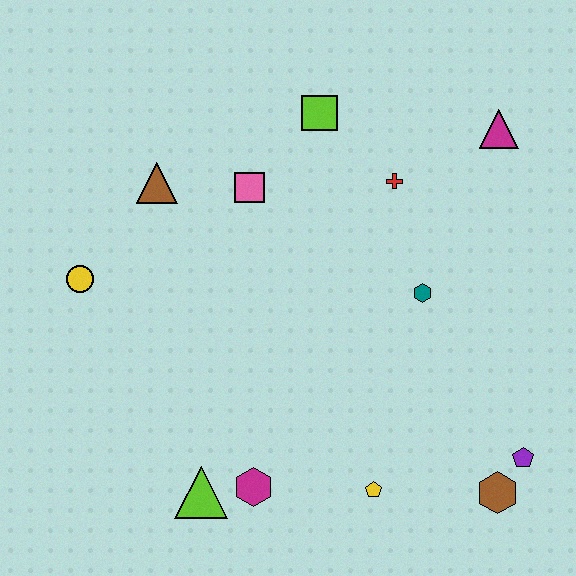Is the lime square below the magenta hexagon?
No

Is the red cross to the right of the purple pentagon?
No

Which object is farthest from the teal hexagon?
The yellow circle is farthest from the teal hexagon.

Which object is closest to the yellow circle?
The brown triangle is closest to the yellow circle.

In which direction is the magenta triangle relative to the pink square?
The magenta triangle is to the right of the pink square.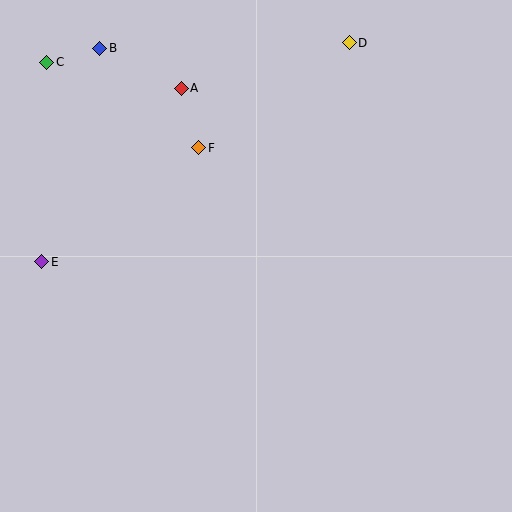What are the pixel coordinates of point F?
Point F is at (198, 148).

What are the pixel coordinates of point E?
Point E is at (42, 262).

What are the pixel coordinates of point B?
Point B is at (100, 48).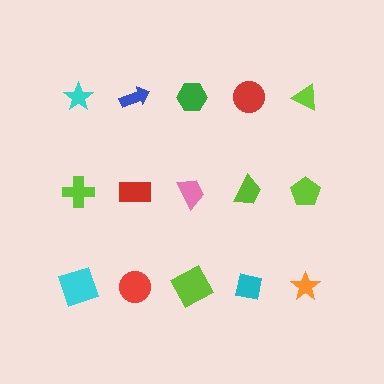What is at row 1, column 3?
A green hexagon.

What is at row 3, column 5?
An orange star.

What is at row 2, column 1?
A lime cross.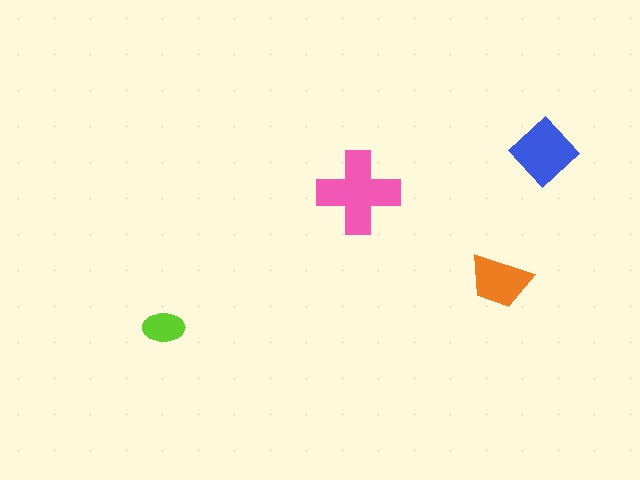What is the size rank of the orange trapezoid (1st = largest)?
3rd.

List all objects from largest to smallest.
The pink cross, the blue diamond, the orange trapezoid, the lime ellipse.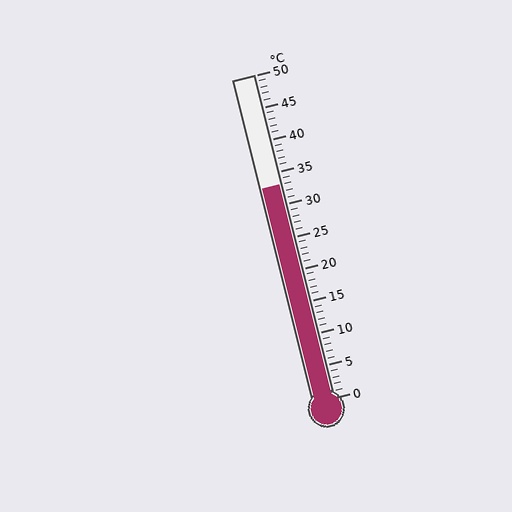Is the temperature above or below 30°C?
The temperature is above 30°C.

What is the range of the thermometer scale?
The thermometer scale ranges from 0°C to 50°C.